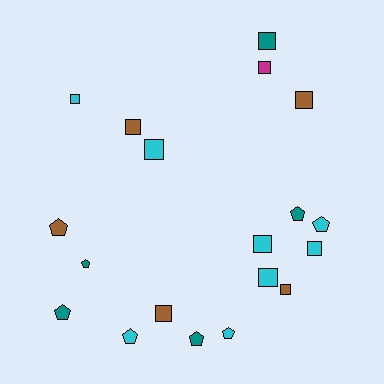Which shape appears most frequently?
Square, with 11 objects.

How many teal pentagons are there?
There are 4 teal pentagons.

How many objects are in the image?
There are 19 objects.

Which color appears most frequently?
Cyan, with 8 objects.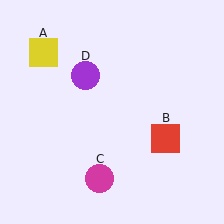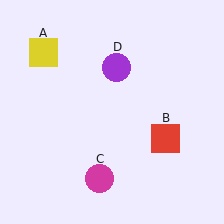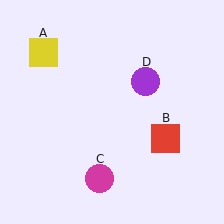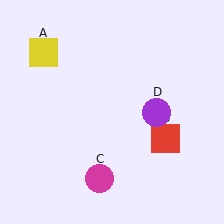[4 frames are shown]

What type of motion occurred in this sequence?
The purple circle (object D) rotated clockwise around the center of the scene.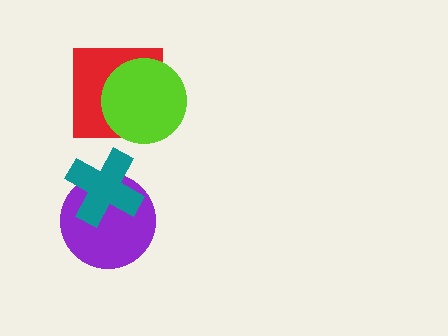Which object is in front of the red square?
The lime circle is in front of the red square.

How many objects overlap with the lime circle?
1 object overlaps with the lime circle.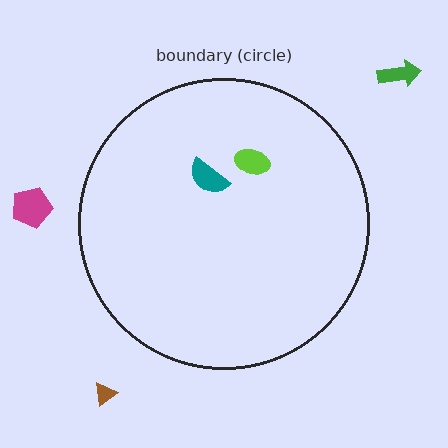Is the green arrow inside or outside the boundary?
Outside.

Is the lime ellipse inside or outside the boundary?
Inside.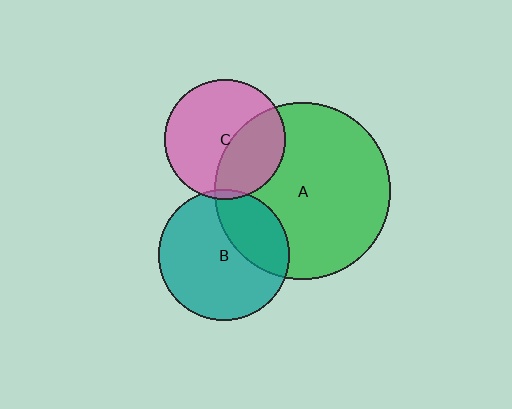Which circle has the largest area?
Circle A (green).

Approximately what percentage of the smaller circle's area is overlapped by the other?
Approximately 40%.